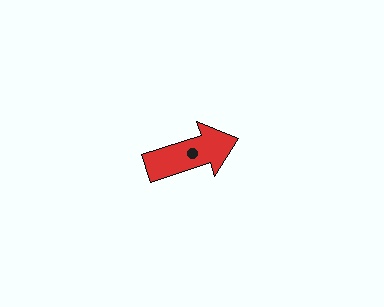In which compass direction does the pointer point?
East.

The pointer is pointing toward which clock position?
Roughly 2 o'clock.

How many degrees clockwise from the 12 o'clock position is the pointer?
Approximately 72 degrees.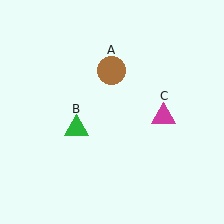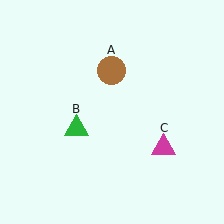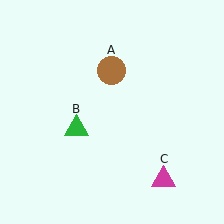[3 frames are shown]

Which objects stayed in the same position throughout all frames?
Brown circle (object A) and green triangle (object B) remained stationary.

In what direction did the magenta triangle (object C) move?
The magenta triangle (object C) moved down.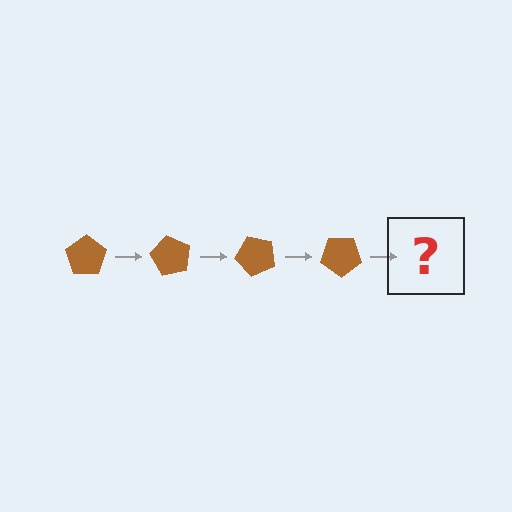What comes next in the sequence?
The next element should be a brown pentagon rotated 240 degrees.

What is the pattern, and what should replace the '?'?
The pattern is that the pentagon rotates 60 degrees each step. The '?' should be a brown pentagon rotated 240 degrees.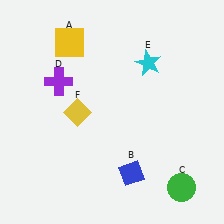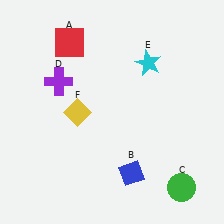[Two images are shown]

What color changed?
The square (A) changed from yellow in Image 1 to red in Image 2.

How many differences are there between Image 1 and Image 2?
There is 1 difference between the two images.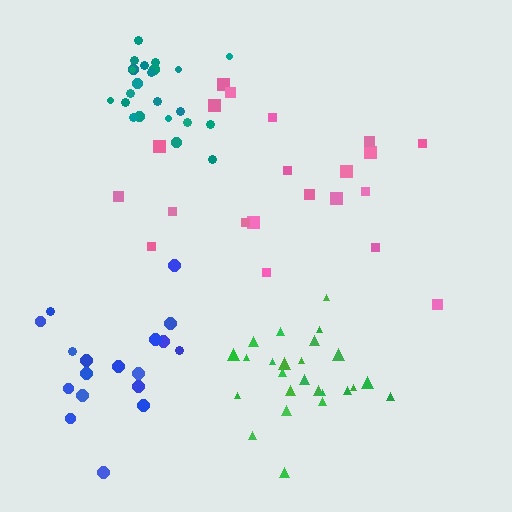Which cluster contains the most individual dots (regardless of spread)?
Green (25).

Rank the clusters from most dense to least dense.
teal, green, blue, pink.